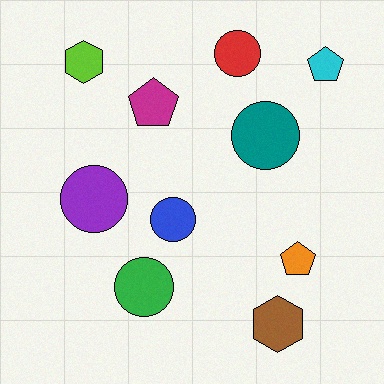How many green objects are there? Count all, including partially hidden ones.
There is 1 green object.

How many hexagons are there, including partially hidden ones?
There are 2 hexagons.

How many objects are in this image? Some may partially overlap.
There are 10 objects.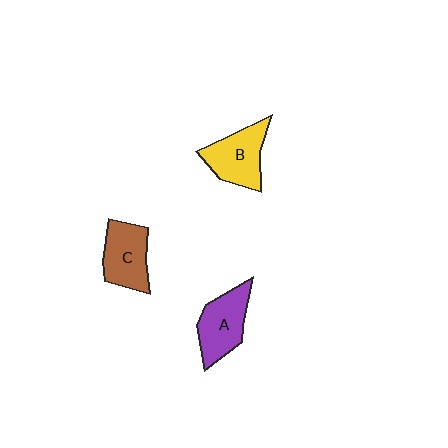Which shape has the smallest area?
Shape C (brown).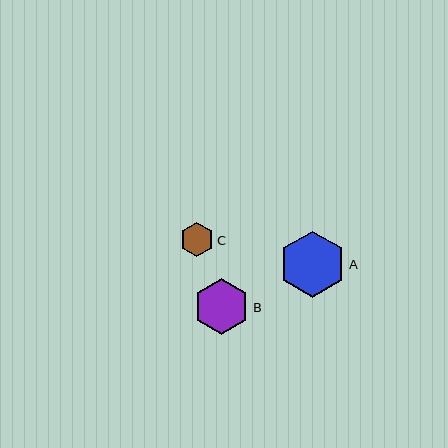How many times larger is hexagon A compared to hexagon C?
Hexagon A is approximately 1.9 times the size of hexagon C.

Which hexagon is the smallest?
Hexagon C is the smallest with a size of approximately 34 pixels.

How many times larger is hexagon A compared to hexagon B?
Hexagon A is approximately 1.2 times the size of hexagon B.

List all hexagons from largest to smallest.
From largest to smallest: A, B, C.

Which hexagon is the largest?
Hexagon A is the largest with a size of approximately 66 pixels.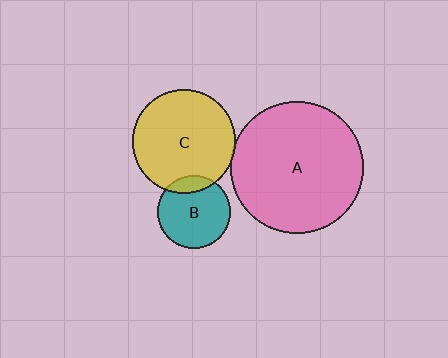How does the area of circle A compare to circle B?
Approximately 3.3 times.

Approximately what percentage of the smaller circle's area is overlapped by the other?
Approximately 15%.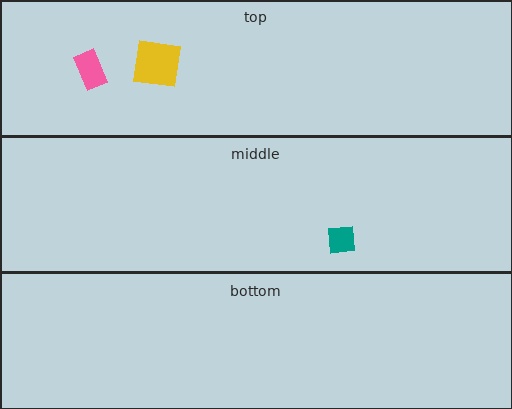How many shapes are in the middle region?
1.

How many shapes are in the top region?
2.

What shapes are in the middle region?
The teal square.